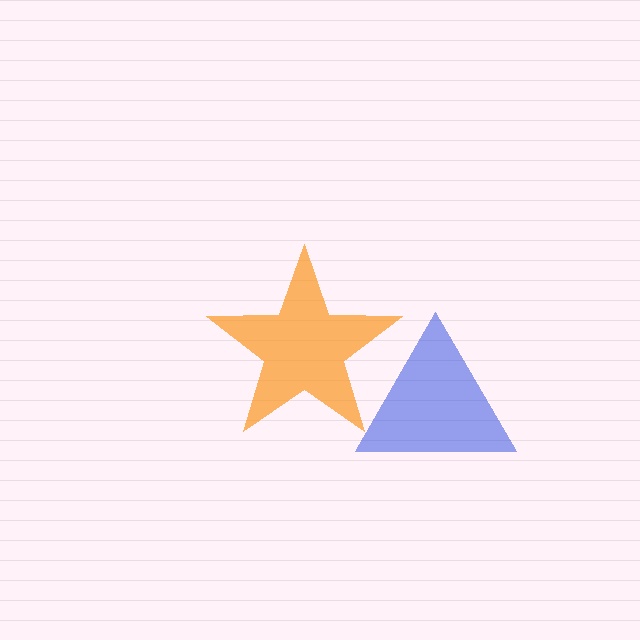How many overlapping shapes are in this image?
There are 2 overlapping shapes in the image.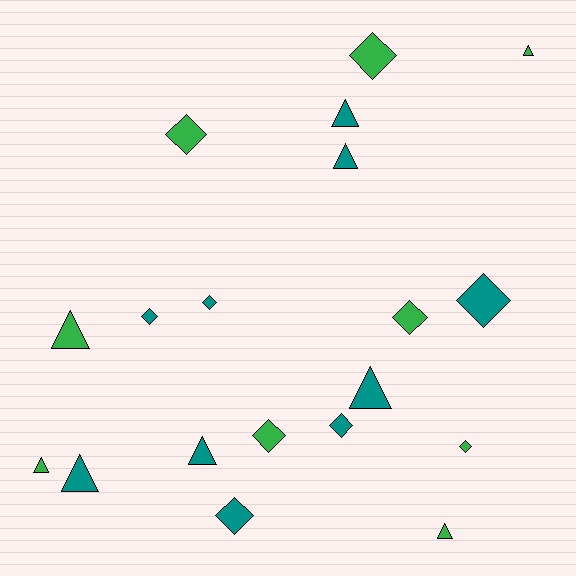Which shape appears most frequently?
Diamond, with 10 objects.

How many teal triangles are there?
There are 5 teal triangles.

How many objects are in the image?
There are 19 objects.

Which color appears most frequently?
Teal, with 10 objects.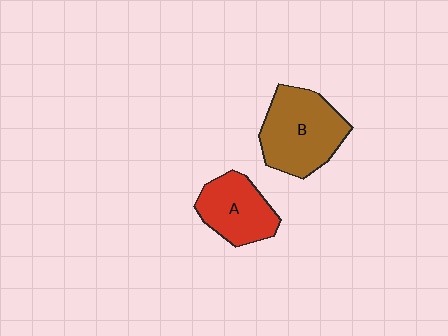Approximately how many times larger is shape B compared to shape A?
Approximately 1.4 times.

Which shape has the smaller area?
Shape A (red).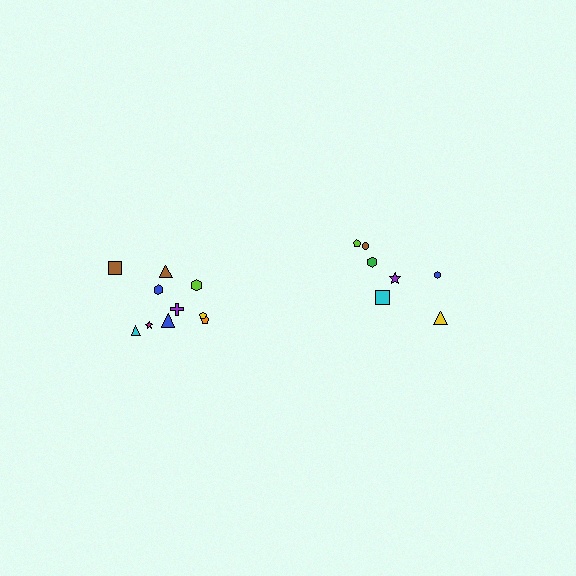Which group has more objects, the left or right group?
The left group.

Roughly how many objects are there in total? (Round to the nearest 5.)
Roughly 15 objects in total.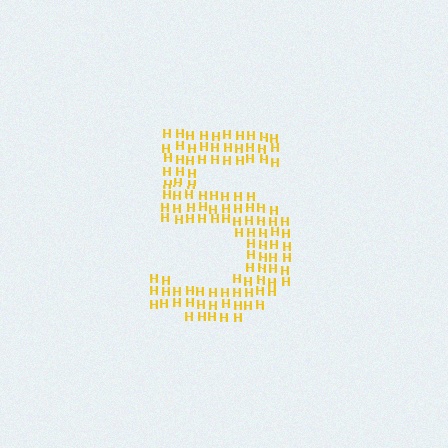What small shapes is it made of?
It is made of small letter H's.